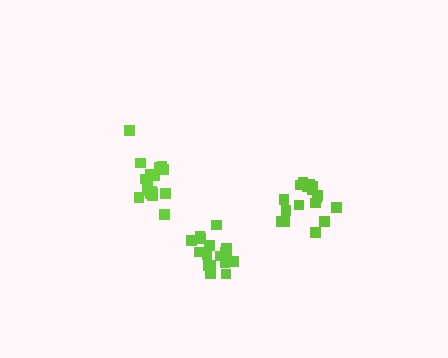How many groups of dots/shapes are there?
There are 3 groups.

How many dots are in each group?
Group 1: 17 dots, Group 2: 19 dots, Group 3: 17 dots (53 total).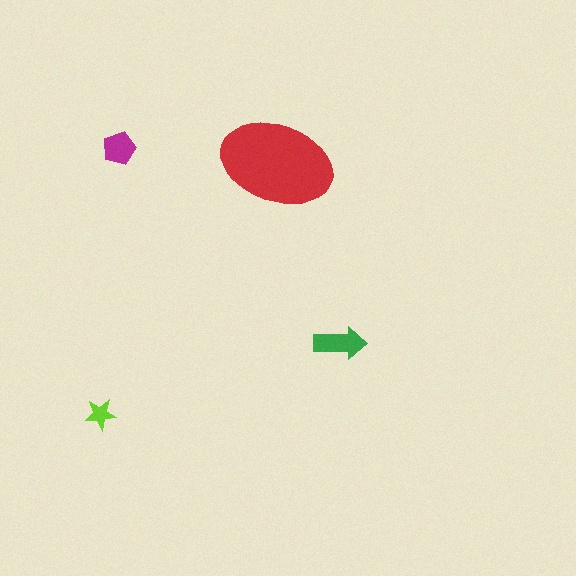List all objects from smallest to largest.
The lime star, the magenta pentagon, the green arrow, the red ellipse.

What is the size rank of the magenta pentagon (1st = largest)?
3rd.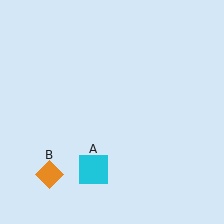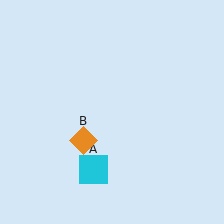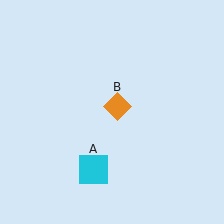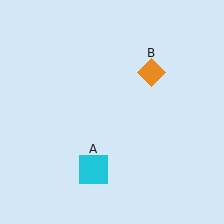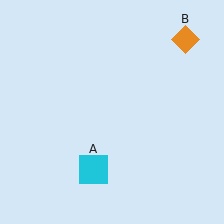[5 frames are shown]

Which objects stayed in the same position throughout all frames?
Cyan square (object A) remained stationary.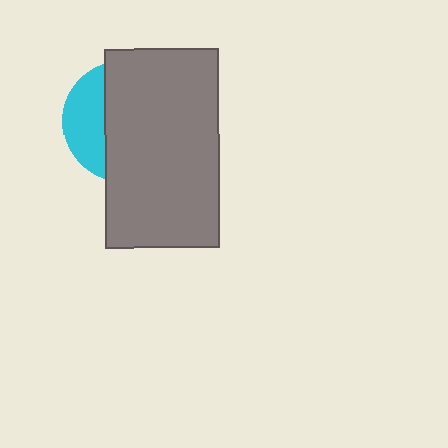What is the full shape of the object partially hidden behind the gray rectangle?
The partially hidden object is a cyan circle.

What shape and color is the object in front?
The object in front is a gray rectangle.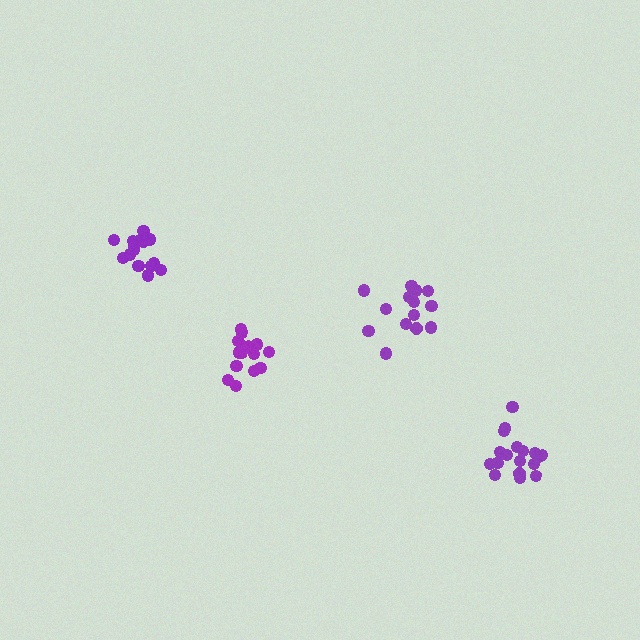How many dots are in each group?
Group 1: 15 dots, Group 2: 18 dots, Group 3: 15 dots, Group 4: 15 dots (63 total).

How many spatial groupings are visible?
There are 4 spatial groupings.